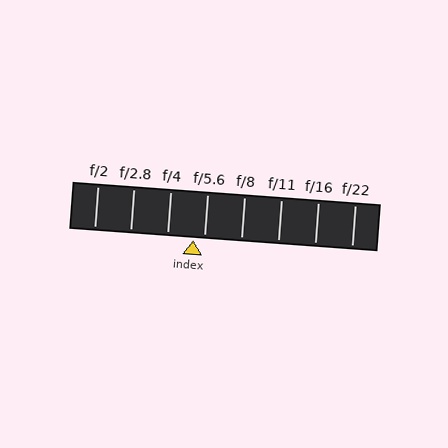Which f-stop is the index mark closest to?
The index mark is closest to f/5.6.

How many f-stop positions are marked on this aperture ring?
There are 8 f-stop positions marked.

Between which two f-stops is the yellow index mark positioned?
The index mark is between f/4 and f/5.6.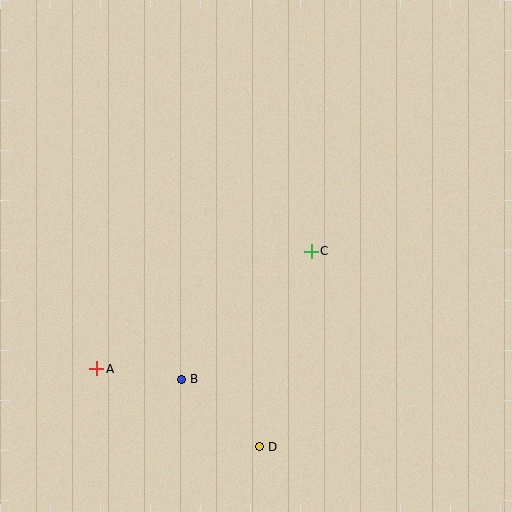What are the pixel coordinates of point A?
Point A is at (97, 369).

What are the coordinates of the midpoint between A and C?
The midpoint between A and C is at (204, 310).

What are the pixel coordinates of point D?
Point D is at (259, 447).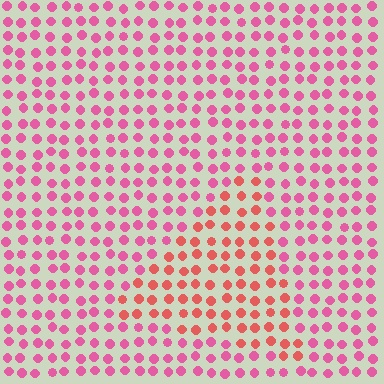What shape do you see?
I see a triangle.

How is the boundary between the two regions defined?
The boundary is defined purely by a slight shift in hue (about 32 degrees). Spacing, size, and orientation are identical on both sides.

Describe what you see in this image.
The image is filled with small pink elements in a uniform arrangement. A triangle-shaped region is visible where the elements are tinted to a slightly different hue, forming a subtle color boundary.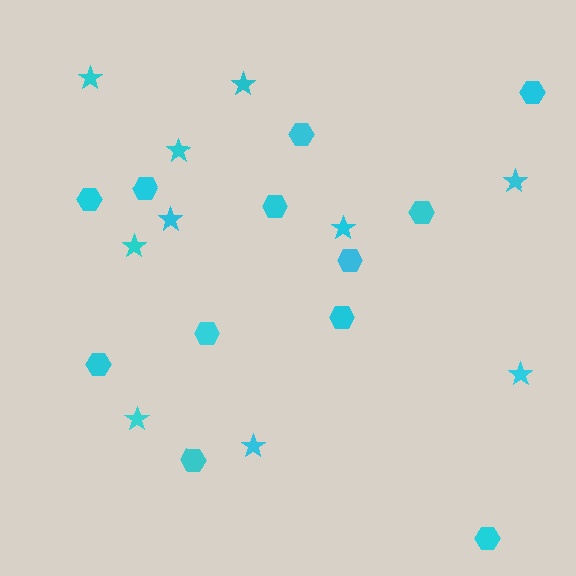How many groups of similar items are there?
There are 2 groups: one group of stars (10) and one group of hexagons (12).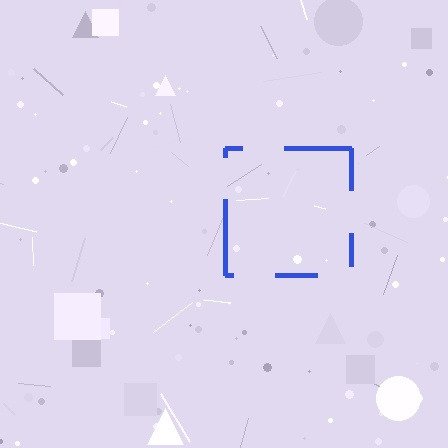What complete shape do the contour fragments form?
The contour fragments form a square.